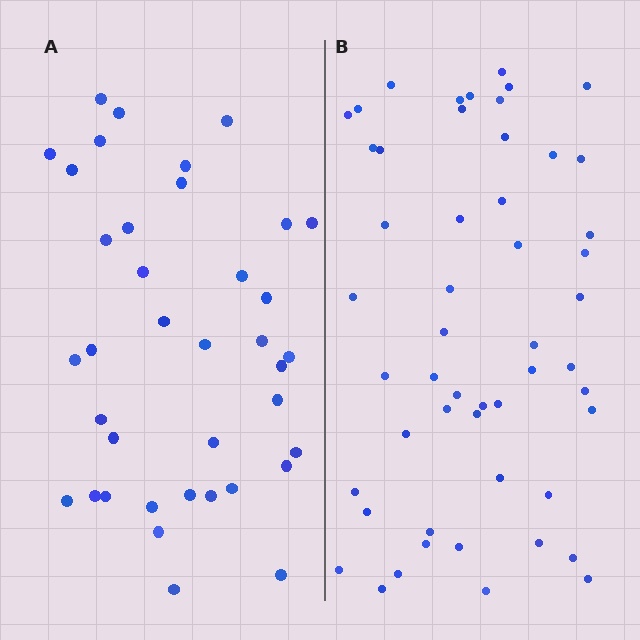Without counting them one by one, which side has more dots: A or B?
Region B (the right region) has more dots.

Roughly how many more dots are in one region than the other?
Region B has approximately 15 more dots than region A.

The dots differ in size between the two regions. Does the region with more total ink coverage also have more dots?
No. Region A has more total ink coverage because its dots are larger, but region B actually contains more individual dots. Total area can be misleading — the number of items is what matters here.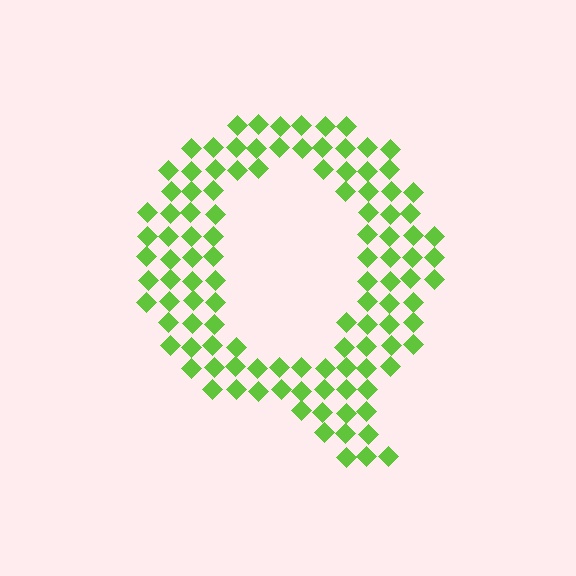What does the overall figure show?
The overall figure shows the letter Q.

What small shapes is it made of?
It is made of small diamonds.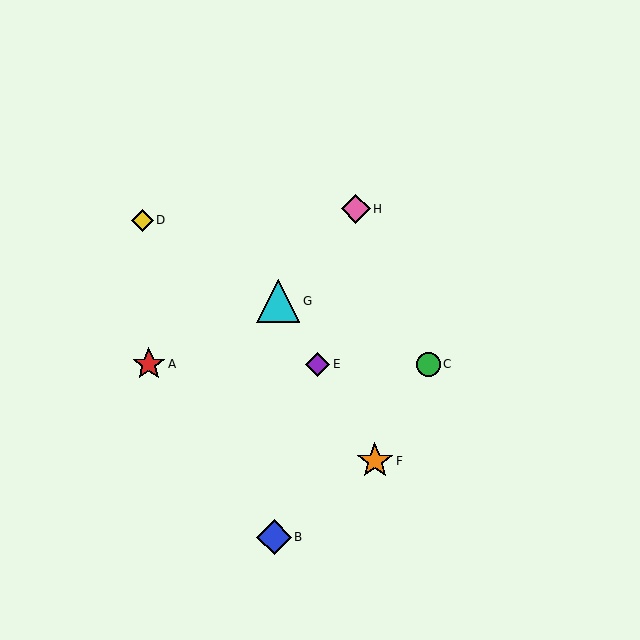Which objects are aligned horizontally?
Objects A, C, E are aligned horizontally.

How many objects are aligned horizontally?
3 objects (A, C, E) are aligned horizontally.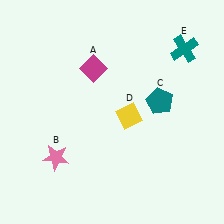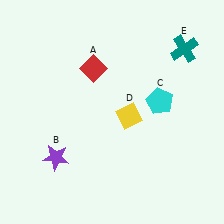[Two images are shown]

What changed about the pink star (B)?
In Image 1, B is pink. In Image 2, it changed to purple.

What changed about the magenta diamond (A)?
In Image 1, A is magenta. In Image 2, it changed to red.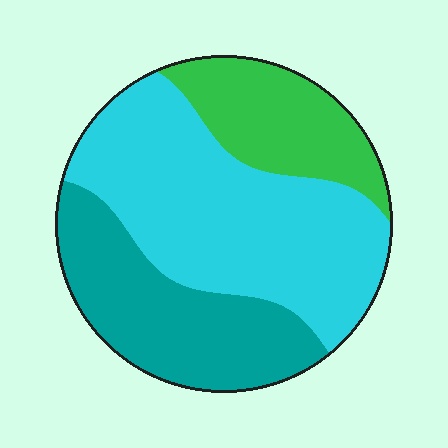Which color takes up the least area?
Green, at roughly 20%.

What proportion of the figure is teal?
Teal takes up about one third (1/3) of the figure.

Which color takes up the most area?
Cyan, at roughly 50%.